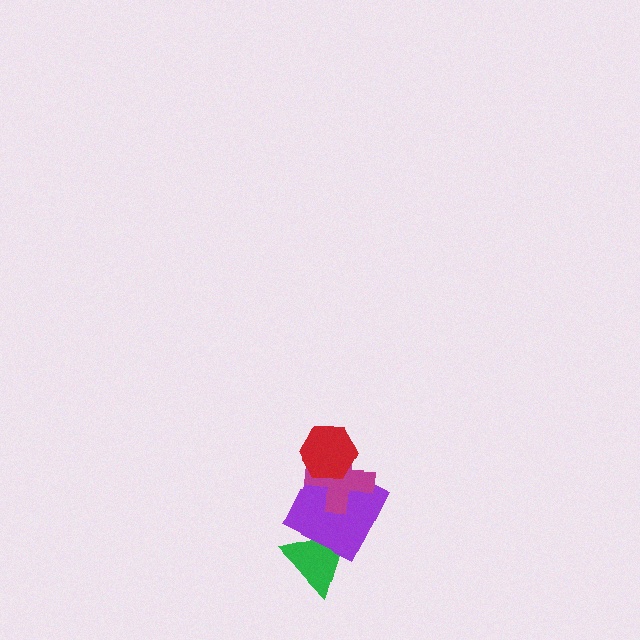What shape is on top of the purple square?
The magenta cross is on top of the purple square.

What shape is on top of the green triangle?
The purple square is on top of the green triangle.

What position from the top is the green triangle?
The green triangle is 4th from the top.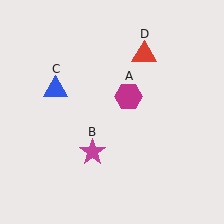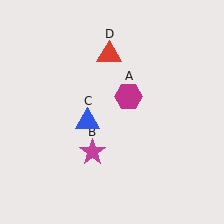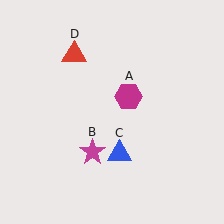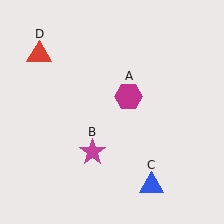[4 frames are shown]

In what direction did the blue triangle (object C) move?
The blue triangle (object C) moved down and to the right.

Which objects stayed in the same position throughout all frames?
Magenta hexagon (object A) and magenta star (object B) remained stationary.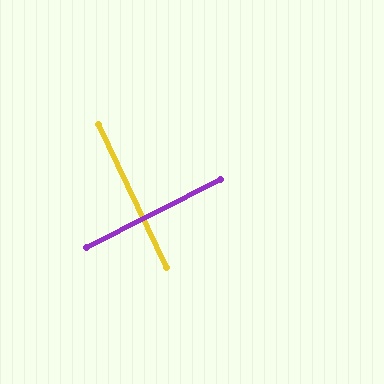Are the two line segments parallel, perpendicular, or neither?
Perpendicular — they meet at approximately 89°.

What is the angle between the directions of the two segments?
Approximately 89 degrees.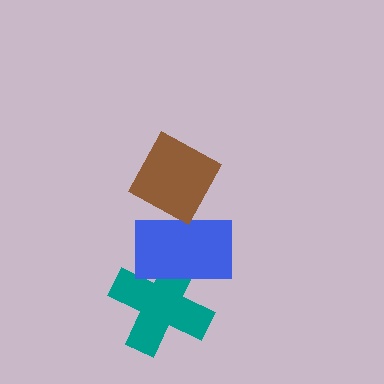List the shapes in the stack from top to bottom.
From top to bottom: the brown diamond, the blue rectangle, the teal cross.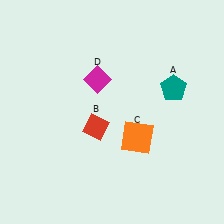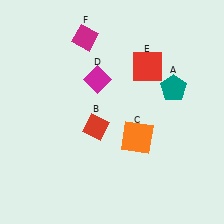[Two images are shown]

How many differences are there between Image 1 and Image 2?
There are 2 differences between the two images.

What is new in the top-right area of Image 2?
A red square (E) was added in the top-right area of Image 2.